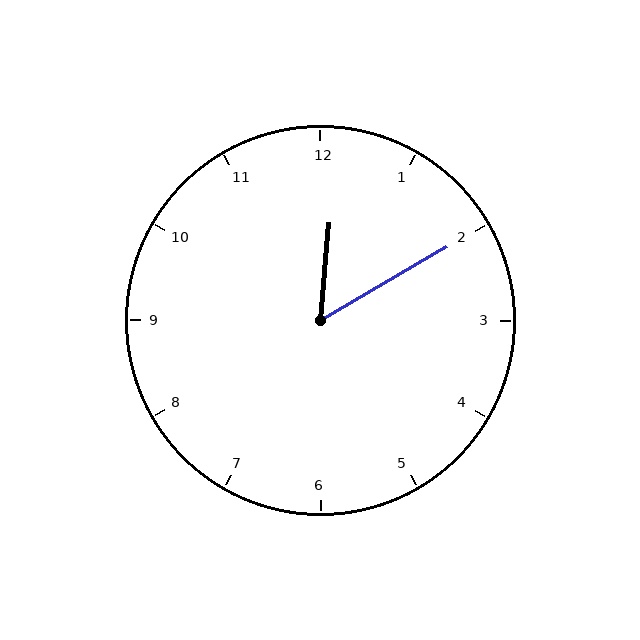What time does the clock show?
12:10.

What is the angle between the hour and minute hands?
Approximately 55 degrees.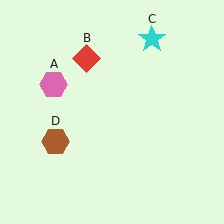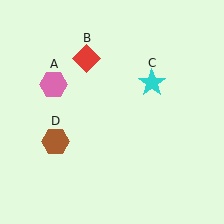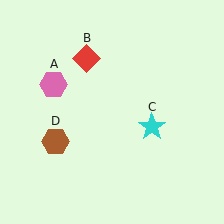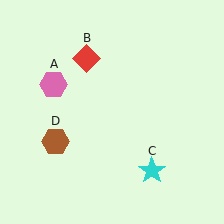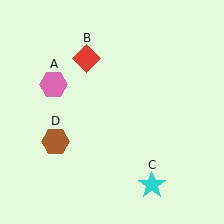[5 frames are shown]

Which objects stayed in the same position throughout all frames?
Pink hexagon (object A) and red diamond (object B) and brown hexagon (object D) remained stationary.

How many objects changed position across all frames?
1 object changed position: cyan star (object C).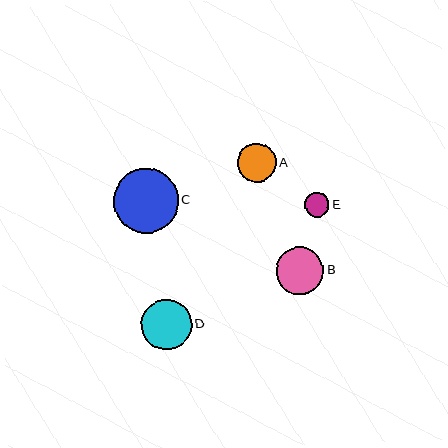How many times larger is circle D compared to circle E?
Circle D is approximately 2.0 times the size of circle E.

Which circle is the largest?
Circle C is the largest with a size of approximately 65 pixels.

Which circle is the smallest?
Circle E is the smallest with a size of approximately 25 pixels.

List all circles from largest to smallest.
From largest to smallest: C, D, B, A, E.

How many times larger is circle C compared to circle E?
Circle C is approximately 2.6 times the size of circle E.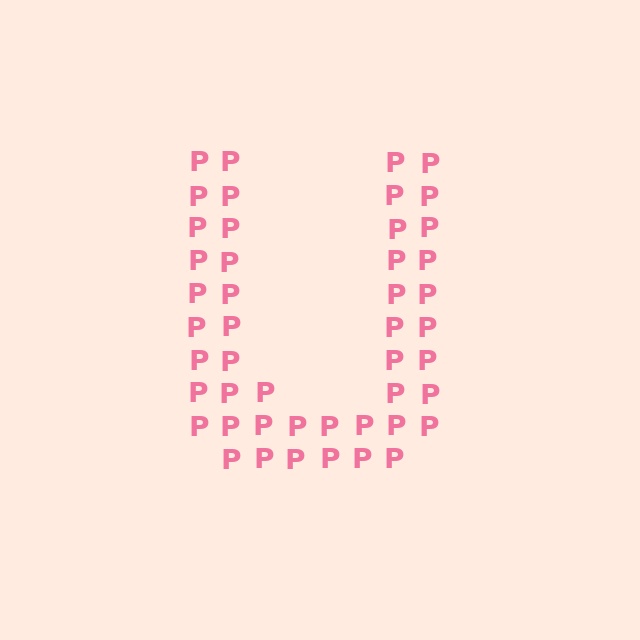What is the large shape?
The large shape is the letter U.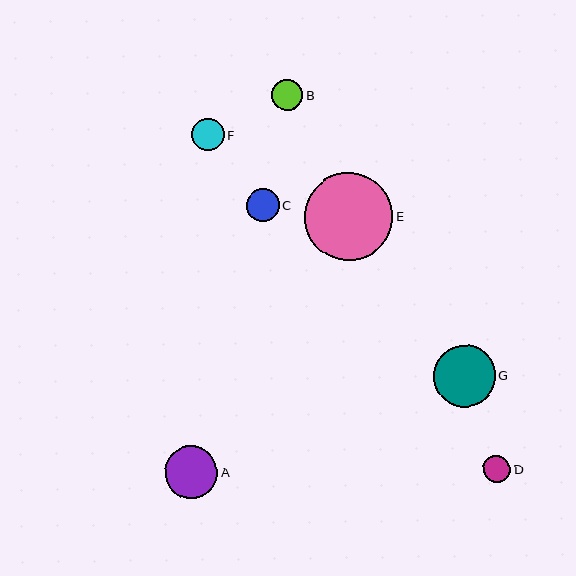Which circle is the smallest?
Circle D is the smallest with a size of approximately 27 pixels.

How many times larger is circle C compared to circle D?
Circle C is approximately 1.2 times the size of circle D.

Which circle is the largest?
Circle E is the largest with a size of approximately 88 pixels.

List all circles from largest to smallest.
From largest to smallest: E, G, A, C, F, B, D.